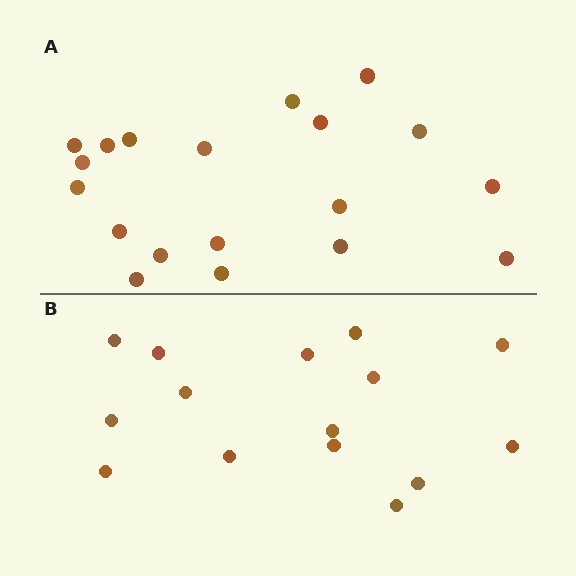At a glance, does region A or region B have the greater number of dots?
Region A (the top region) has more dots.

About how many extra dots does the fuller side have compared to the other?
Region A has about 4 more dots than region B.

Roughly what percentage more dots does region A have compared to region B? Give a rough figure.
About 25% more.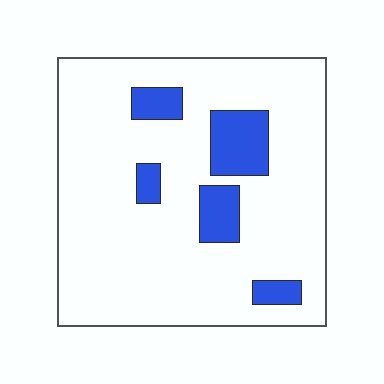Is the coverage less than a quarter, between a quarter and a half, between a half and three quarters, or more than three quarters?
Less than a quarter.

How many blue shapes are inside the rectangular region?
5.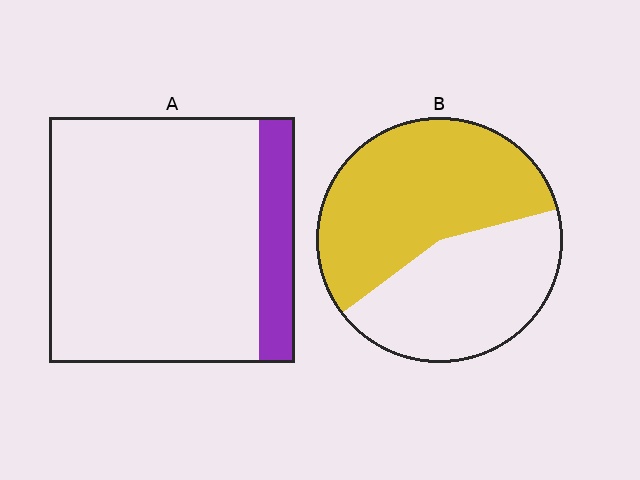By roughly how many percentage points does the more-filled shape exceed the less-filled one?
By roughly 40 percentage points (B over A).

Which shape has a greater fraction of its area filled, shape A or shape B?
Shape B.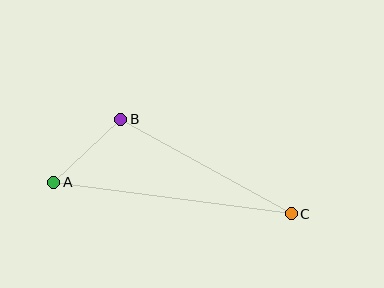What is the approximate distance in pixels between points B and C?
The distance between B and C is approximately 195 pixels.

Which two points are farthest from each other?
Points A and C are farthest from each other.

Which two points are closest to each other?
Points A and B are closest to each other.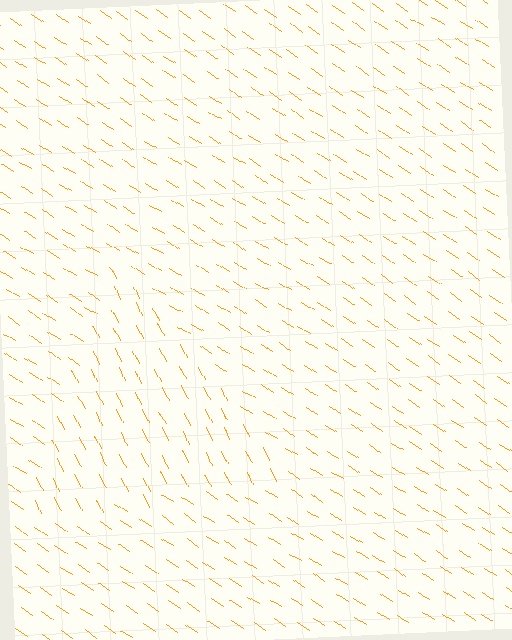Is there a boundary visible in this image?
Yes, there is a texture boundary formed by a change in line orientation.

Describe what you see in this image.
The image is filled with small orange line segments. A triangle region in the image has lines oriented differently from the surrounding lines, creating a visible texture boundary.